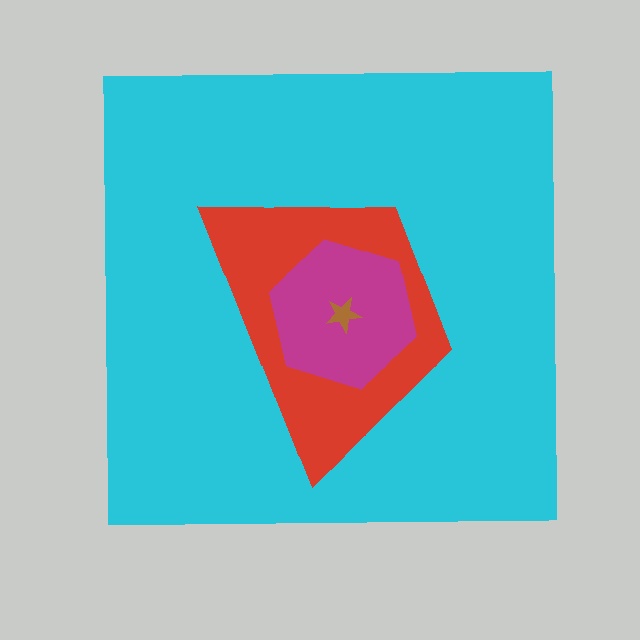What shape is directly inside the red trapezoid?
The magenta hexagon.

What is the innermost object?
The brown star.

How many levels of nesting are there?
4.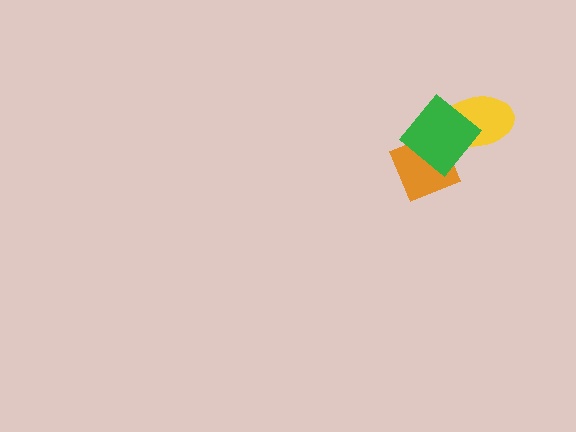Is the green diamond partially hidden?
No, no other shape covers it.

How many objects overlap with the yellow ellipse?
1 object overlaps with the yellow ellipse.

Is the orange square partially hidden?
Yes, it is partially covered by another shape.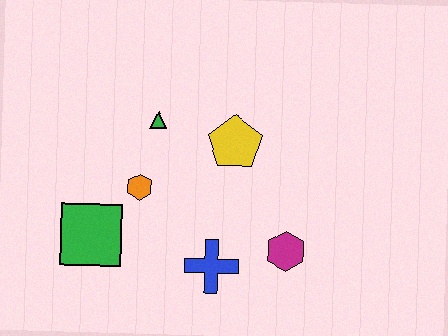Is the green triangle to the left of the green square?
No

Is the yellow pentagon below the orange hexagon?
No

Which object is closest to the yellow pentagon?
The green triangle is closest to the yellow pentagon.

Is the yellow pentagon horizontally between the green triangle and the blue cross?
No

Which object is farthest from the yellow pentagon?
The green square is farthest from the yellow pentagon.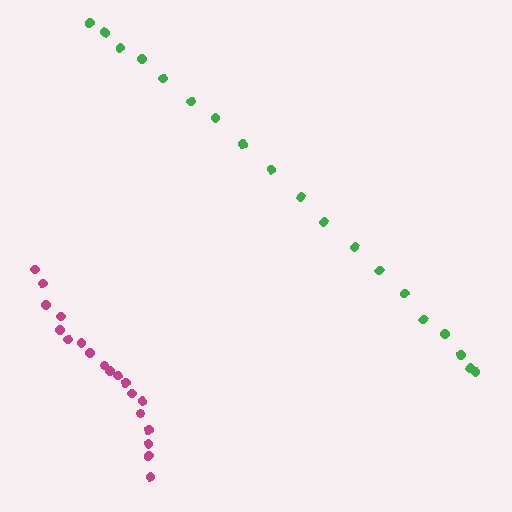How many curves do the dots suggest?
There are 2 distinct paths.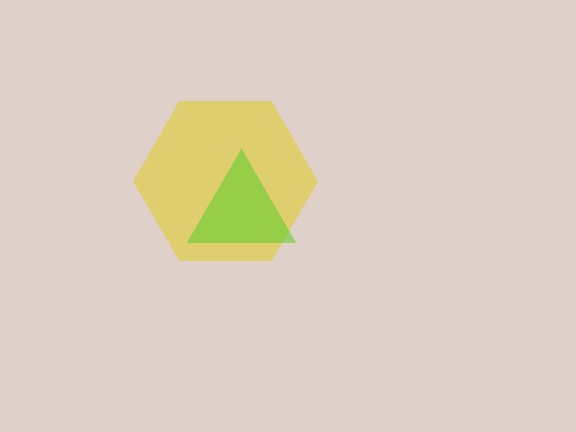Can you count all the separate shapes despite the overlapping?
Yes, there are 2 separate shapes.